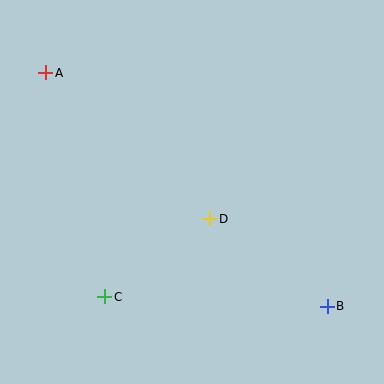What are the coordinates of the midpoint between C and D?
The midpoint between C and D is at (157, 258).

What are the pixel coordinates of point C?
Point C is at (105, 297).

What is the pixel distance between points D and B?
The distance between D and B is 146 pixels.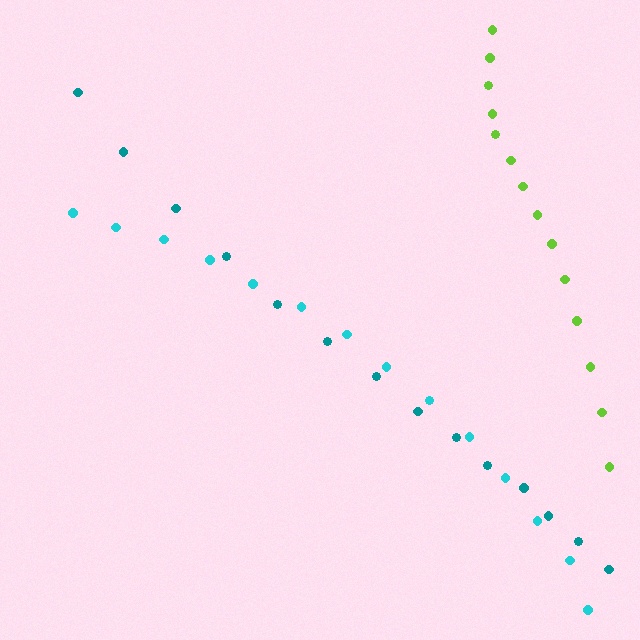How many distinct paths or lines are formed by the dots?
There are 3 distinct paths.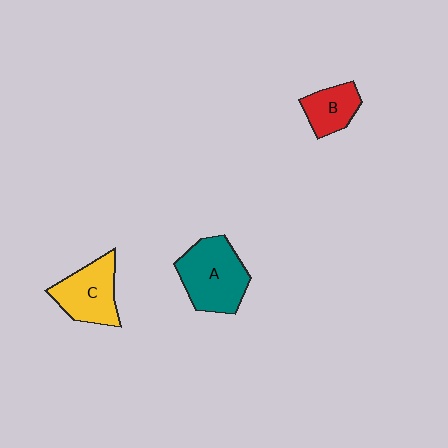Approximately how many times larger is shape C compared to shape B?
Approximately 1.5 times.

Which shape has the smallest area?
Shape B (red).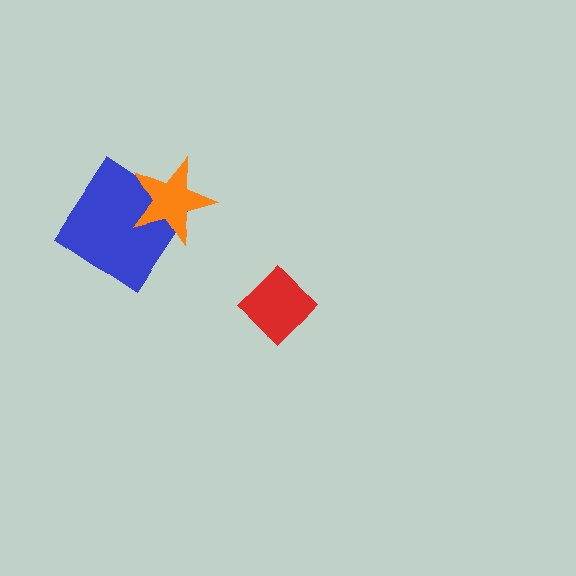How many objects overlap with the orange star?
1 object overlaps with the orange star.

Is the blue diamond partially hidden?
Yes, it is partially covered by another shape.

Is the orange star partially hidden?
No, no other shape covers it.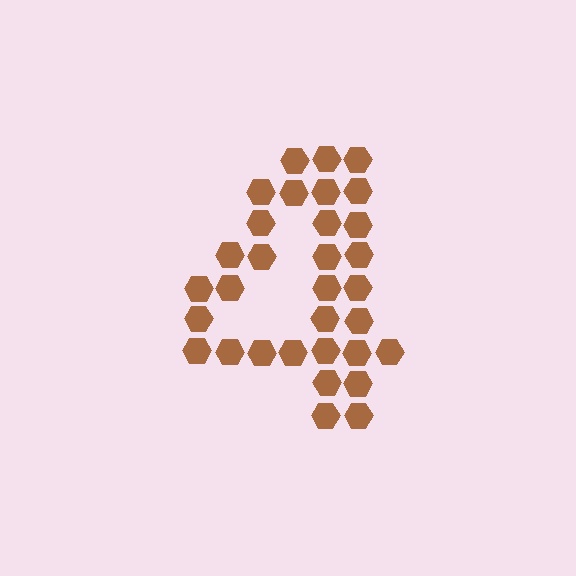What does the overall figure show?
The overall figure shows the digit 4.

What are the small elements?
The small elements are hexagons.